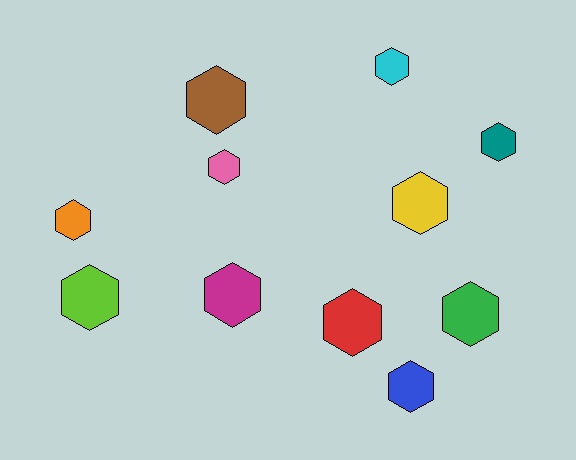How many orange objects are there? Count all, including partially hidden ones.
There is 1 orange object.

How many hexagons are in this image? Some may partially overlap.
There are 11 hexagons.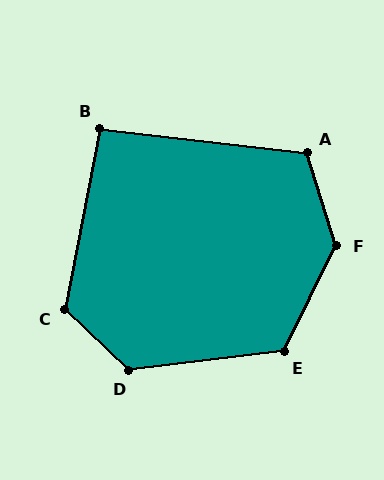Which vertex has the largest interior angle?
F, at approximately 136 degrees.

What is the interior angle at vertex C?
Approximately 123 degrees (obtuse).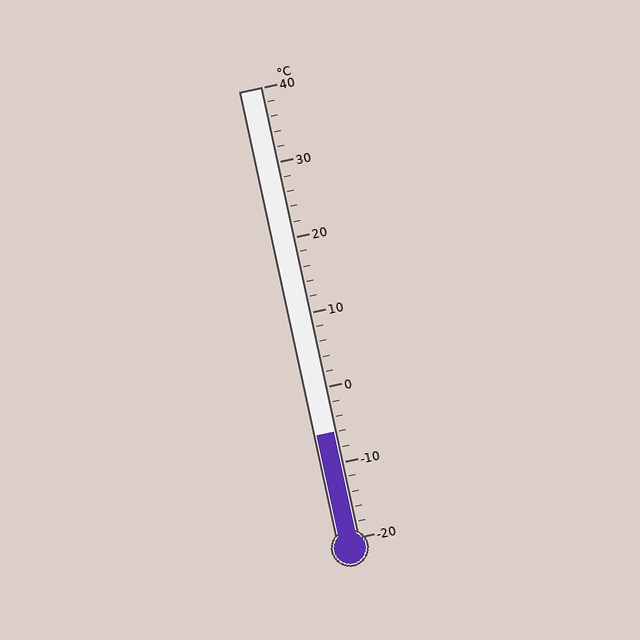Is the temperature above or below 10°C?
The temperature is below 10°C.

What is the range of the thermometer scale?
The thermometer scale ranges from -20°C to 40°C.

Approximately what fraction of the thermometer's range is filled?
The thermometer is filled to approximately 25% of its range.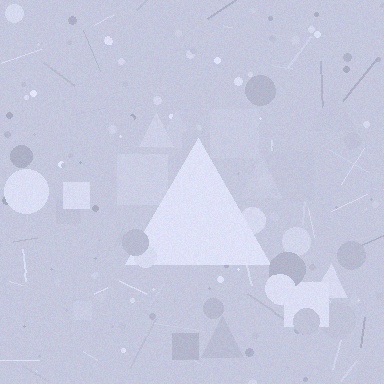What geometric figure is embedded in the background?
A triangle is embedded in the background.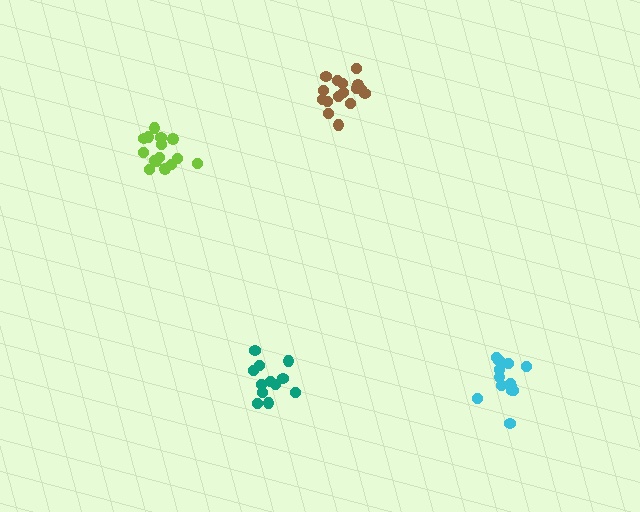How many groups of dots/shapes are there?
There are 4 groups.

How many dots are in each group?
Group 1: 13 dots, Group 2: 15 dots, Group 3: 12 dots, Group 4: 16 dots (56 total).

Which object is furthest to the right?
The cyan cluster is rightmost.